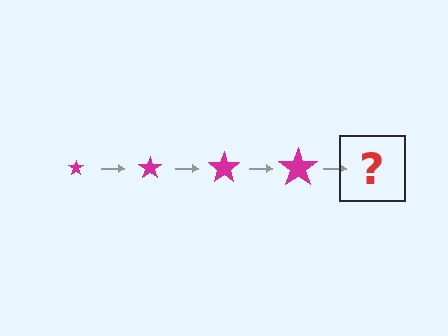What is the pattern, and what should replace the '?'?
The pattern is that the star gets progressively larger each step. The '?' should be a magenta star, larger than the previous one.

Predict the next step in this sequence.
The next step is a magenta star, larger than the previous one.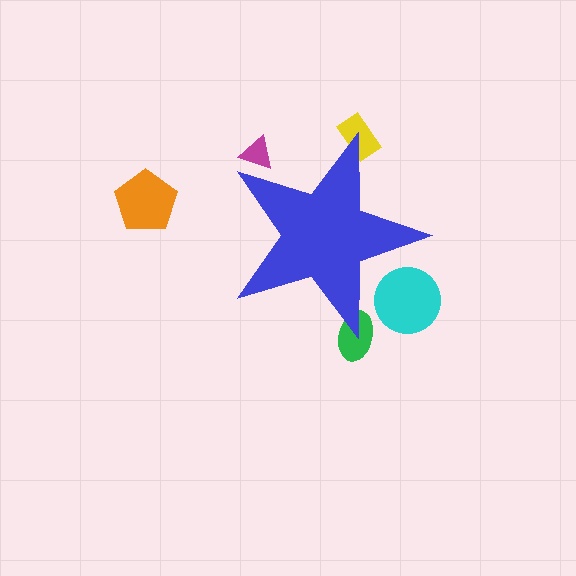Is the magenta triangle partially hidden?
Yes, the magenta triangle is partially hidden behind the blue star.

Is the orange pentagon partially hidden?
No, the orange pentagon is fully visible.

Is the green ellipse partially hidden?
Yes, the green ellipse is partially hidden behind the blue star.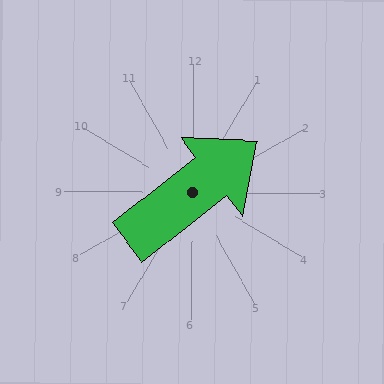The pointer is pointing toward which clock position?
Roughly 2 o'clock.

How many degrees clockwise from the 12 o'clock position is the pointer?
Approximately 52 degrees.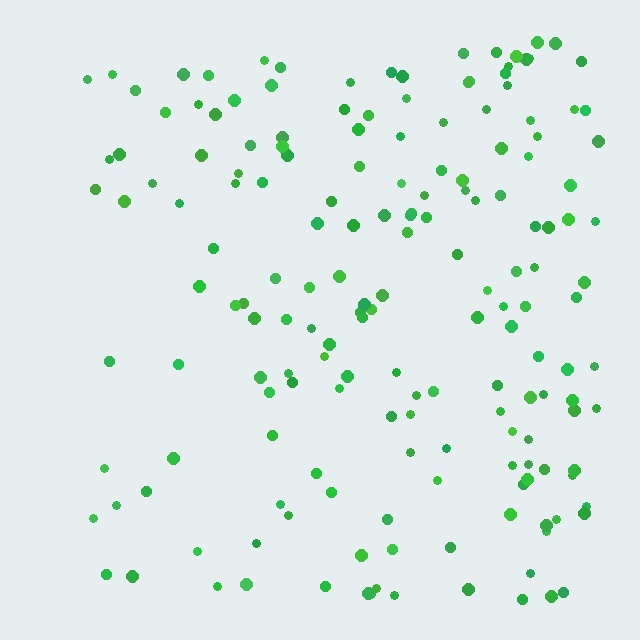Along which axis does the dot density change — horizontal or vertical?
Horizontal.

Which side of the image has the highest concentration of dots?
The right.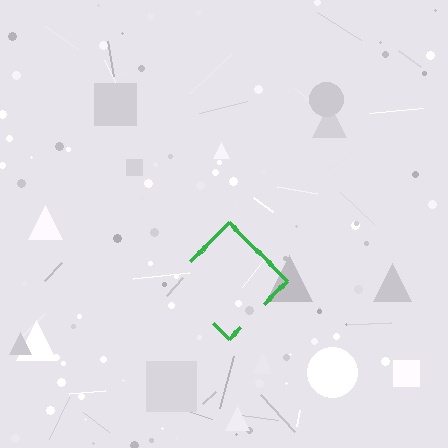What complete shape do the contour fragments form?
The contour fragments form a diamond.